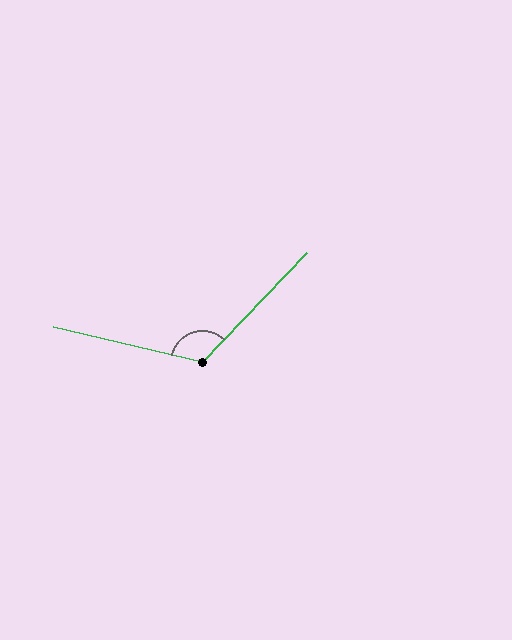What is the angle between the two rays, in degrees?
Approximately 120 degrees.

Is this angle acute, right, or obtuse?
It is obtuse.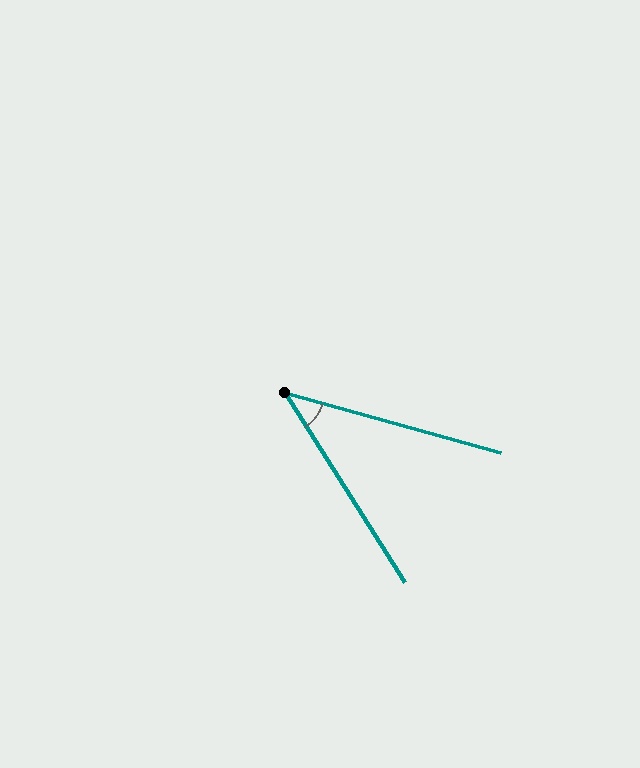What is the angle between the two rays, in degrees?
Approximately 42 degrees.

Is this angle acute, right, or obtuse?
It is acute.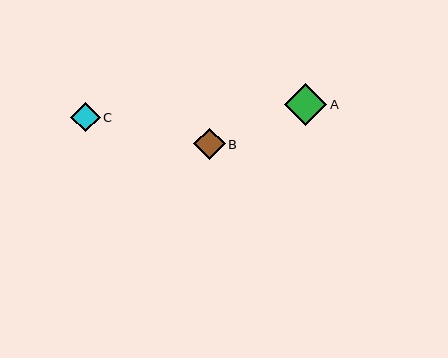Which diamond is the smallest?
Diamond C is the smallest with a size of approximately 30 pixels.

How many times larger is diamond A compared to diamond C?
Diamond A is approximately 1.4 times the size of diamond C.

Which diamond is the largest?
Diamond A is the largest with a size of approximately 42 pixels.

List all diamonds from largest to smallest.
From largest to smallest: A, B, C.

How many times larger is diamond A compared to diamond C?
Diamond A is approximately 1.4 times the size of diamond C.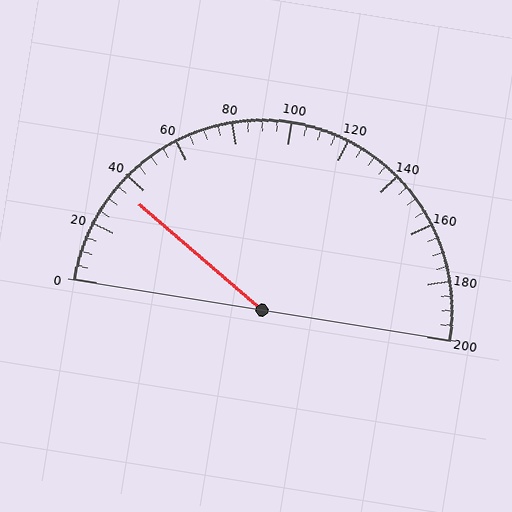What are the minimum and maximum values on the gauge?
The gauge ranges from 0 to 200.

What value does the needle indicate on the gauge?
The needle indicates approximately 35.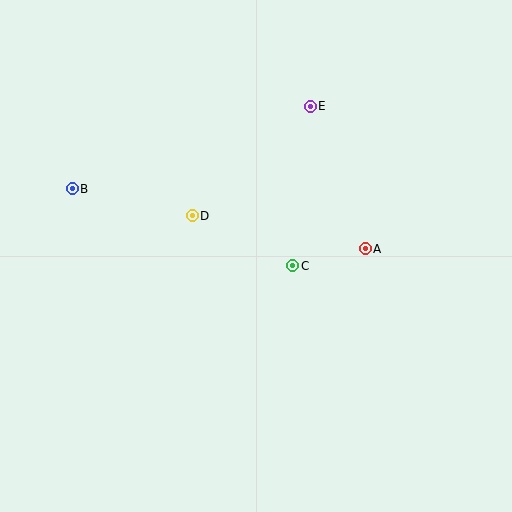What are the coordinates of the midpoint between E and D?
The midpoint between E and D is at (251, 161).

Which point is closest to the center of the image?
Point C at (293, 266) is closest to the center.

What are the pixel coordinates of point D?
Point D is at (192, 216).